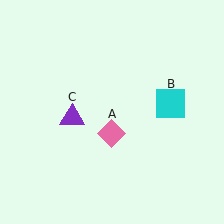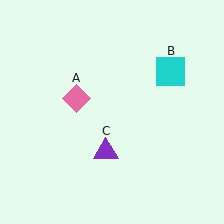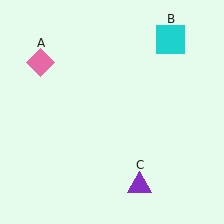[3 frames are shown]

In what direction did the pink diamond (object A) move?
The pink diamond (object A) moved up and to the left.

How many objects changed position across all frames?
3 objects changed position: pink diamond (object A), cyan square (object B), purple triangle (object C).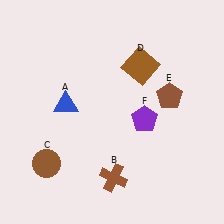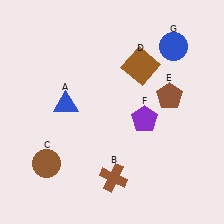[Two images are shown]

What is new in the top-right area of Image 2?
A blue circle (G) was added in the top-right area of Image 2.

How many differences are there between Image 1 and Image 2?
There is 1 difference between the two images.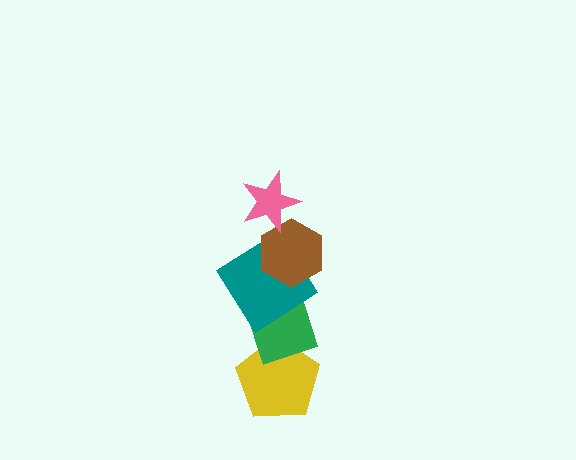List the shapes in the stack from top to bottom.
From top to bottom: the pink star, the brown hexagon, the teal diamond, the green diamond, the yellow pentagon.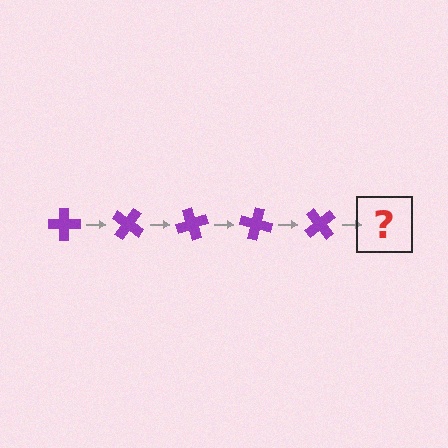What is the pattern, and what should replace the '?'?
The pattern is that the cross rotates 35 degrees each step. The '?' should be a purple cross rotated 175 degrees.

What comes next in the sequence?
The next element should be a purple cross rotated 175 degrees.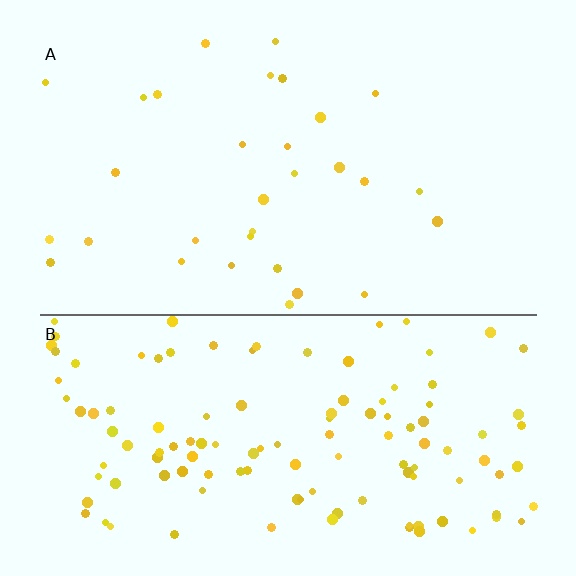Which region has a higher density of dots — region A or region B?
B (the bottom).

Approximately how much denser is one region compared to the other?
Approximately 4.1× — region B over region A.